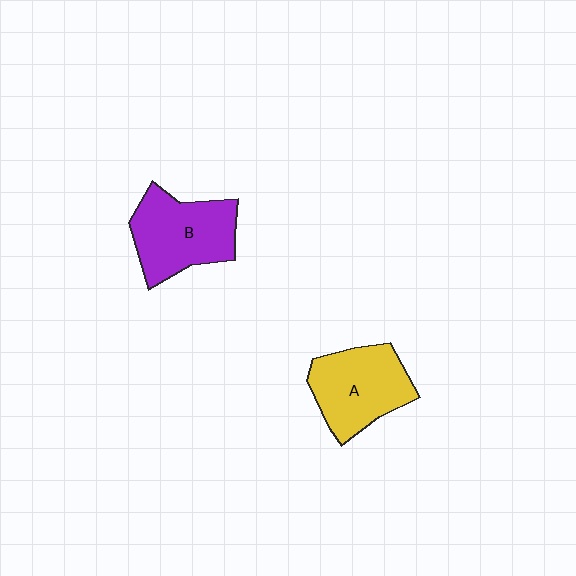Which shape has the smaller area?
Shape A (yellow).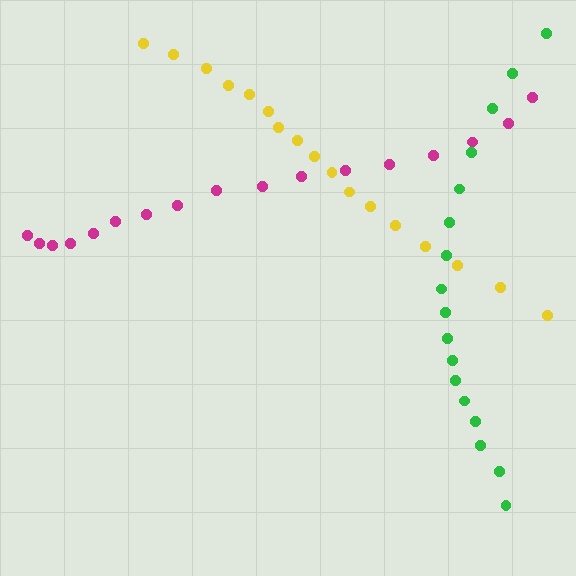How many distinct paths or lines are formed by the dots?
There are 3 distinct paths.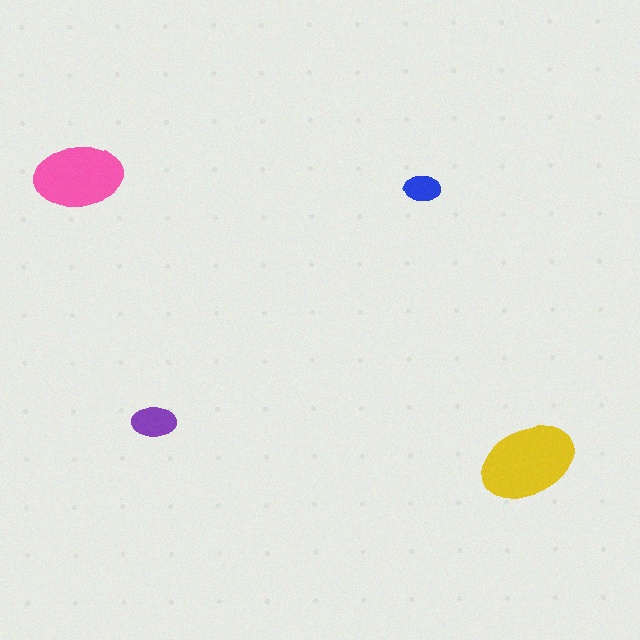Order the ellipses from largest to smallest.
the yellow one, the pink one, the purple one, the blue one.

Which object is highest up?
The pink ellipse is topmost.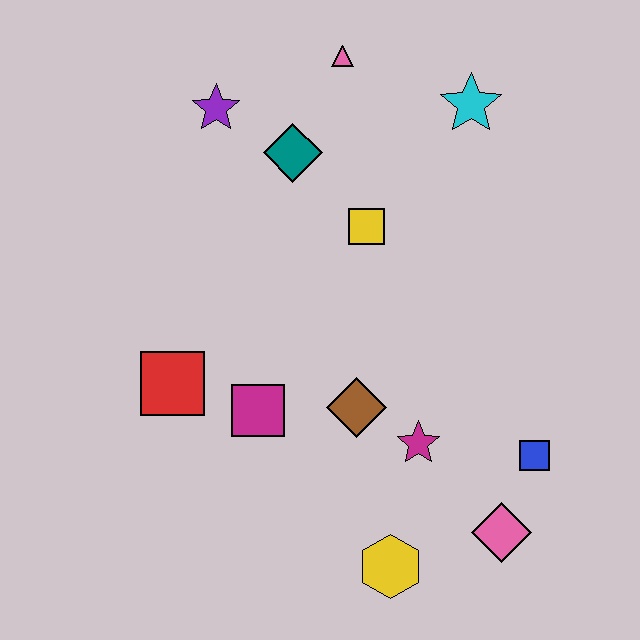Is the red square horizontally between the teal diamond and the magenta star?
No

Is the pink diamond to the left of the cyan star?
No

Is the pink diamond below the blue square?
Yes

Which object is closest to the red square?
The magenta square is closest to the red square.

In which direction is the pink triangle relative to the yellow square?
The pink triangle is above the yellow square.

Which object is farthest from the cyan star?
The yellow hexagon is farthest from the cyan star.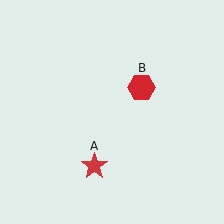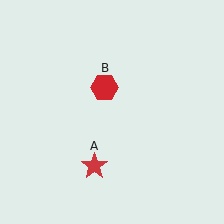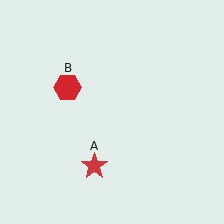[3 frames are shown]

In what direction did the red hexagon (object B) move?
The red hexagon (object B) moved left.